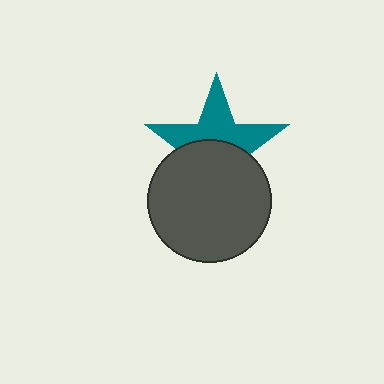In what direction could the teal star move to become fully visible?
The teal star could move up. That would shift it out from behind the dark gray circle entirely.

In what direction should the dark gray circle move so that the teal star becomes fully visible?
The dark gray circle should move down. That is the shortest direction to clear the overlap and leave the teal star fully visible.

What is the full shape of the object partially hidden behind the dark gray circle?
The partially hidden object is a teal star.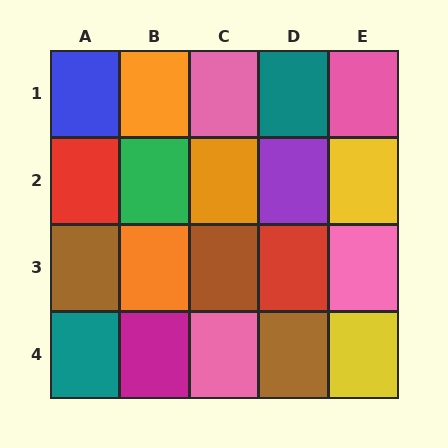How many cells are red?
2 cells are red.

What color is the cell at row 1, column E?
Pink.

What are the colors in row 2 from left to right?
Red, green, orange, purple, yellow.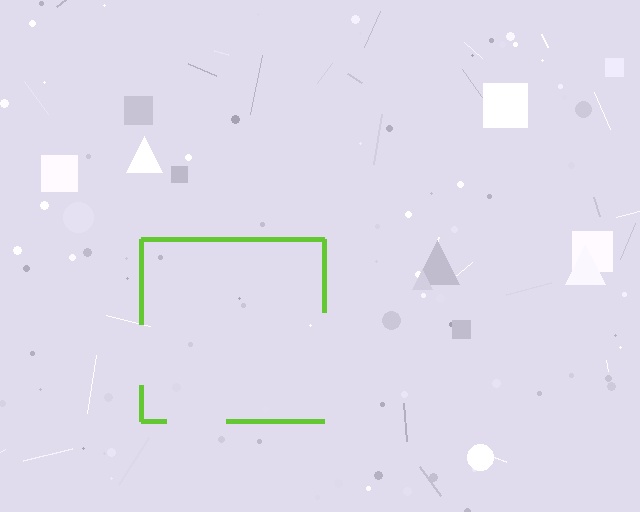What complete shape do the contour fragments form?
The contour fragments form a square.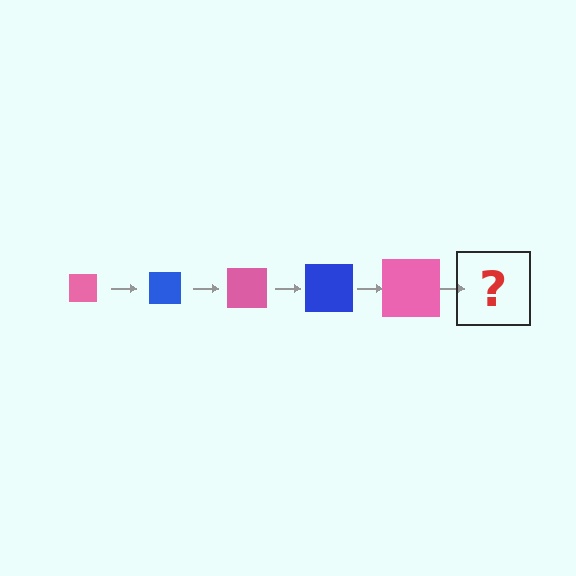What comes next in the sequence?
The next element should be a blue square, larger than the previous one.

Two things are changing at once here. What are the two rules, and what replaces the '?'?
The two rules are that the square grows larger each step and the color cycles through pink and blue. The '?' should be a blue square, larger than the previous one.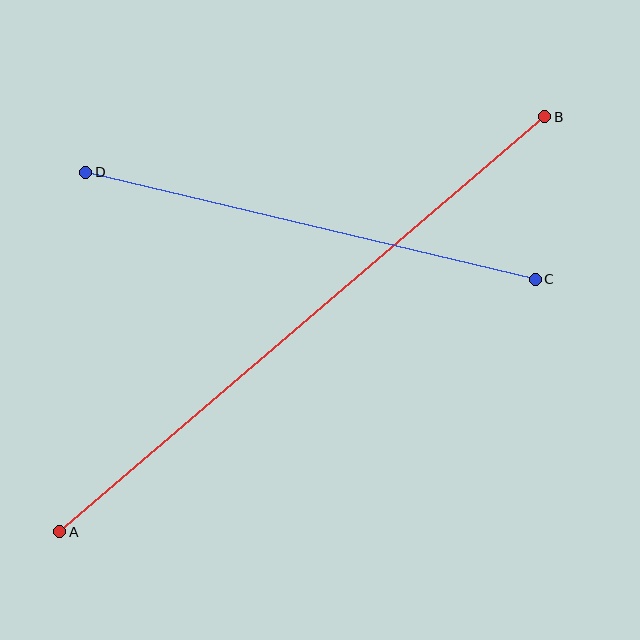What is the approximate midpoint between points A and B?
The midpoint is at approximately (302, 324) pixels.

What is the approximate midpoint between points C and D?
The midpoint is at approximately (311, 226) pixels.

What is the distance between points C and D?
The distance is approximately 462 pixels.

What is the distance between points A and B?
The distance is approximately 638 pixels.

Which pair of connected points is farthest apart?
Points A and B are farthest apart.